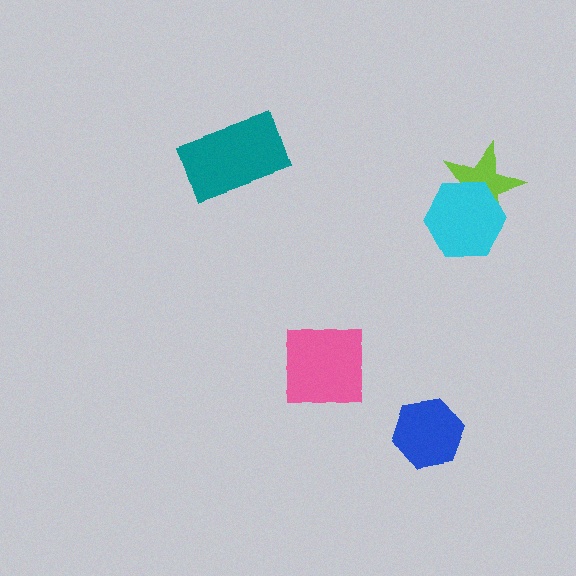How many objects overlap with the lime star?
1 object overlaps with the lime star.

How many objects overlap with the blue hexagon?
0 objects overlap with the blue hexagon.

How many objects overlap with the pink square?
0 objects overlap with the pink square.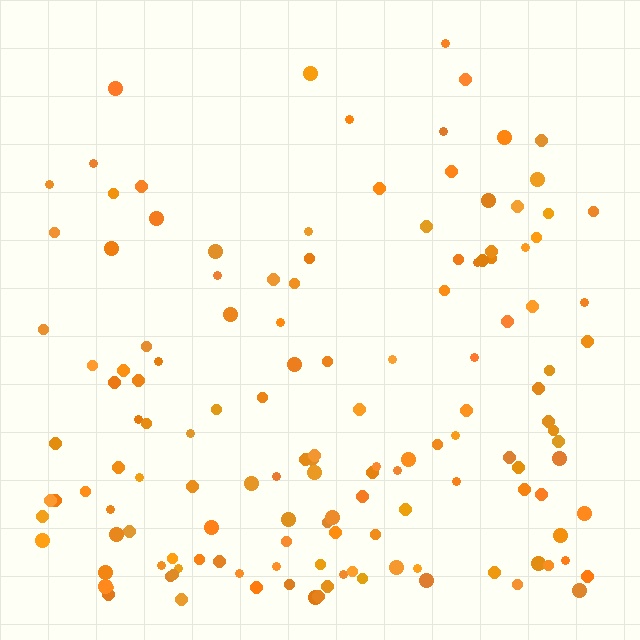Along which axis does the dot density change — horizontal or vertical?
Vertical.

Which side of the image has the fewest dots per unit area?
The top.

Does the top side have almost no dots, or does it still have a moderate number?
Still a moderate number, just noticeably fewer than the bottom.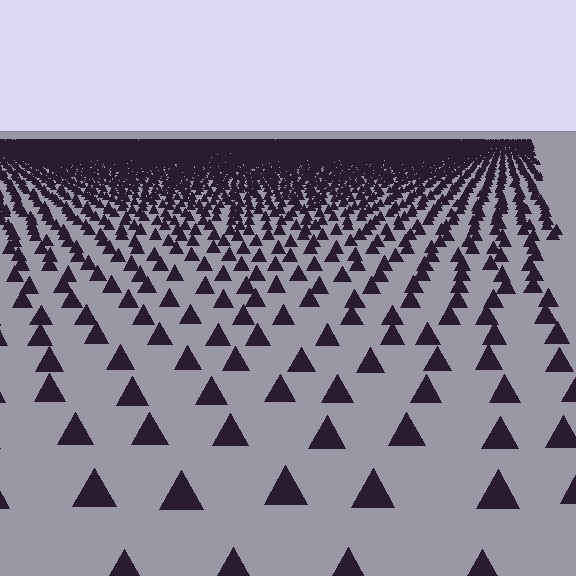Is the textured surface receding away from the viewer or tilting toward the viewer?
The surface is receding away from the viewer. Texture elements get smaller and denser toward the top.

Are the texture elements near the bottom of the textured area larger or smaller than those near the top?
Larger. Near the bottom, elements are closer to the viewer and appear at a bigger on-screen size.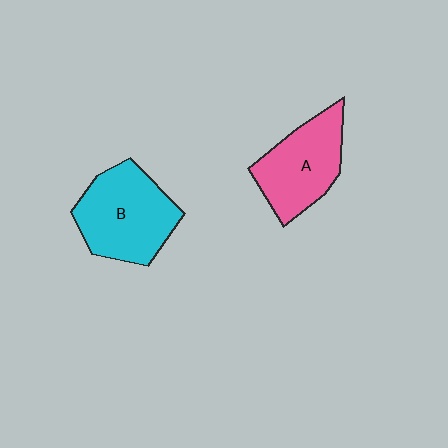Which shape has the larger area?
Shape B (cyan).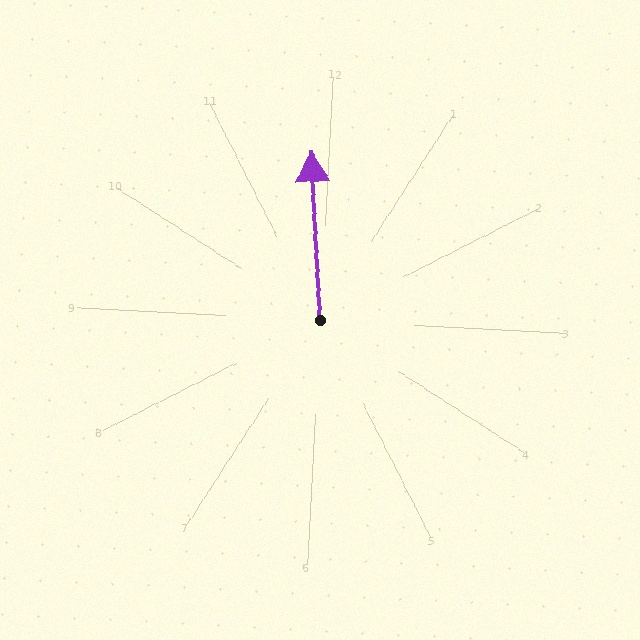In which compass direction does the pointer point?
North.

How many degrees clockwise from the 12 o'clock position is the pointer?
Approximately 354 degrees.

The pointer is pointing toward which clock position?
Roughly 12 o'clock.